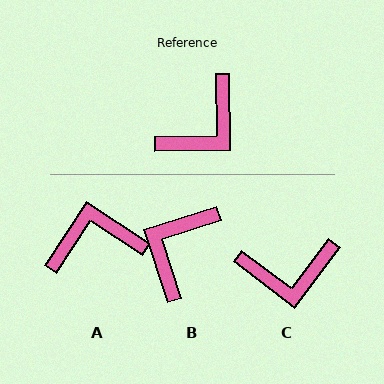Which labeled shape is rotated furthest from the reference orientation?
B, about 163 degrees away.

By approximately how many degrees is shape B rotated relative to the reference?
Approximately 163 degrees clockwise.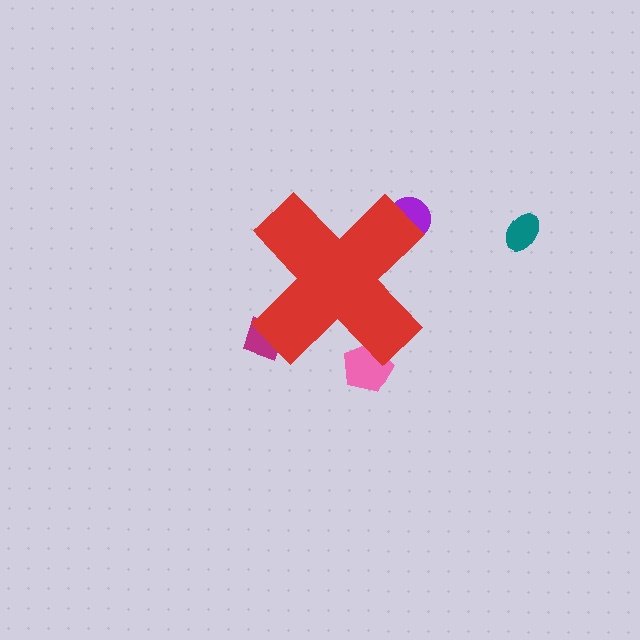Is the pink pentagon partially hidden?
Yes, the pink pentagon is partially hidden behind the red cross.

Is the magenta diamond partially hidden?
Yes, the magenta diamond is partially hidden behind the red cross.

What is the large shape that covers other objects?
A red cross.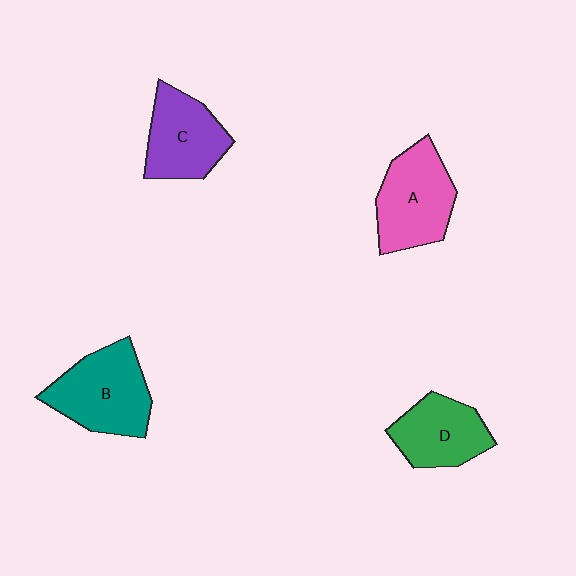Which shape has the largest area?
Shape B (teal).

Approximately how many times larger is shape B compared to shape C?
Approximately 1.2 times.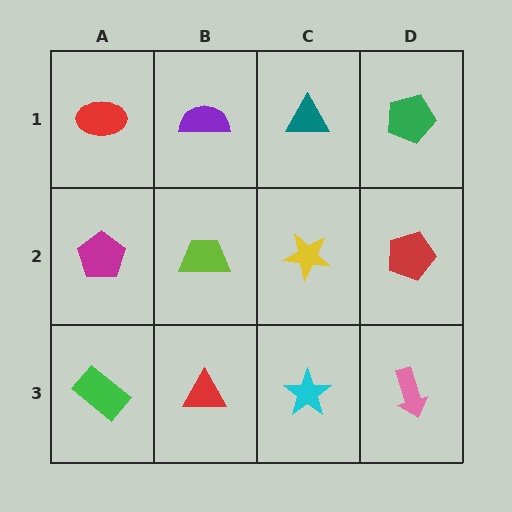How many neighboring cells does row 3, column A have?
2.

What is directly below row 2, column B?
A red triangle.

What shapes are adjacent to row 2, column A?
A red ellipse (row 1, column A), a green rectangle (row 3, column A), a lime trapezoid (row 2, column B).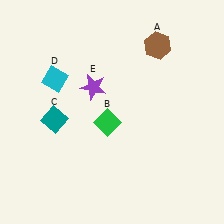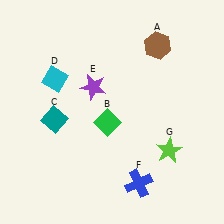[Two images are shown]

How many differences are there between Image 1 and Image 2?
There are 2 differences between the two images.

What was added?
A blue cross (F), a lime star (G) were added in Image 2.